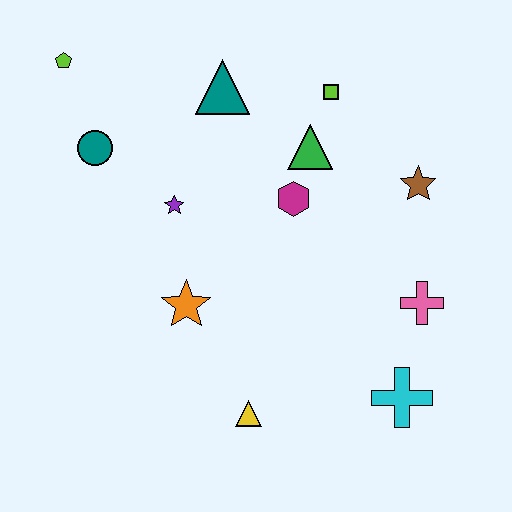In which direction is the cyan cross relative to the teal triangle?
The cyan cross is below the teal triangle.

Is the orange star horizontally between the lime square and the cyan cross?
No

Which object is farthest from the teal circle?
The cyan cross is farthest from the teal circle.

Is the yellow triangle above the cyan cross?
No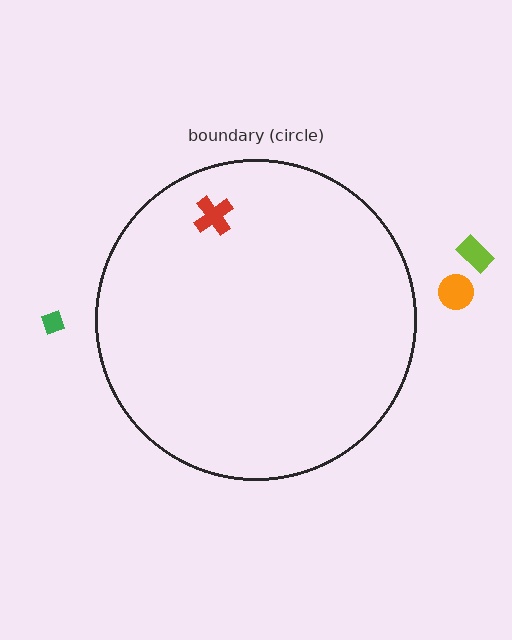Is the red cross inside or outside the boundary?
Inside.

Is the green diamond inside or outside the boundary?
Outside.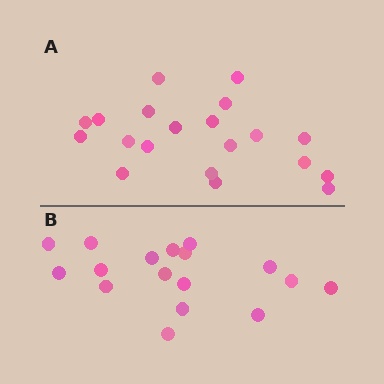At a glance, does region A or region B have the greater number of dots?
Region A (the top region) has more dots.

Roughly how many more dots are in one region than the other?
Region A has just a few more — roughly 2 or 3 more dots than region B.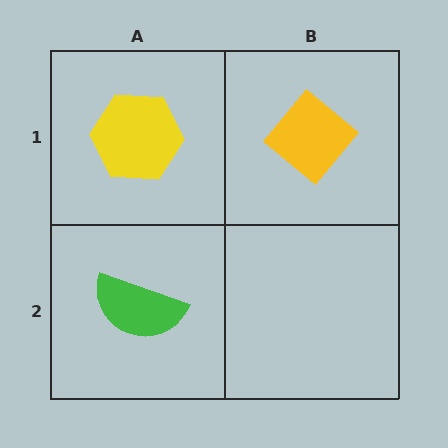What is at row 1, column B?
A yellow diamond.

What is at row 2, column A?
A green semicircle.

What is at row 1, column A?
A yellow hexagon.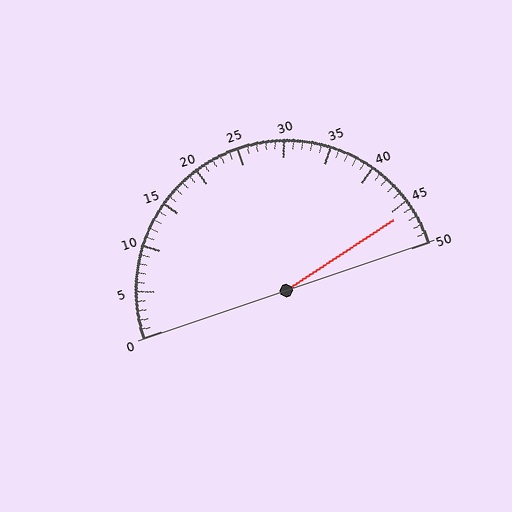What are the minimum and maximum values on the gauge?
The gauge ranges from 0 to 50.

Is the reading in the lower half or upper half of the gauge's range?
The reading is in the upper half of the range (0 to 50).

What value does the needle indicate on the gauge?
The needle indicates approximately 46.